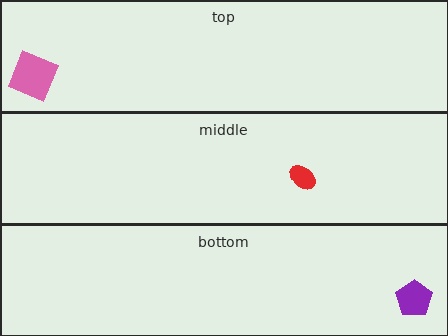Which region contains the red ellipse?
The middle region.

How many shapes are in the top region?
1.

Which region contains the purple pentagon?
The bottom region.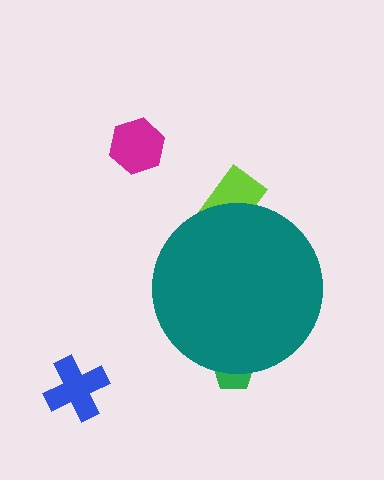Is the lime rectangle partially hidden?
Yes, the lime rectangle is partially hidden behind the teal circle.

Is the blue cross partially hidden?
No, the blue cross is fully visible.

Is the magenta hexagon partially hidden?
No, the magenta hexagon is fully visible.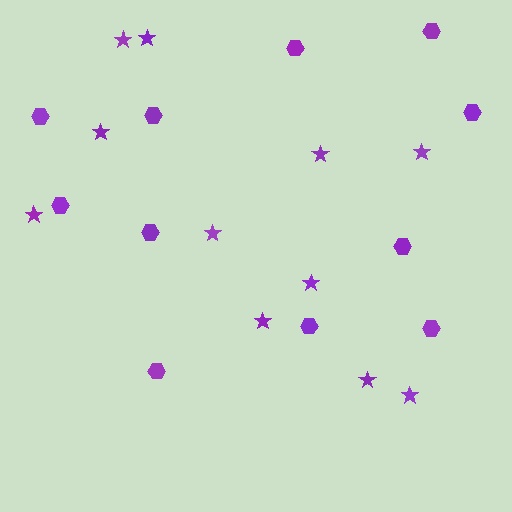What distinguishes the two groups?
There are 2 groups: one group of stars (11) and one group of hexagons (11).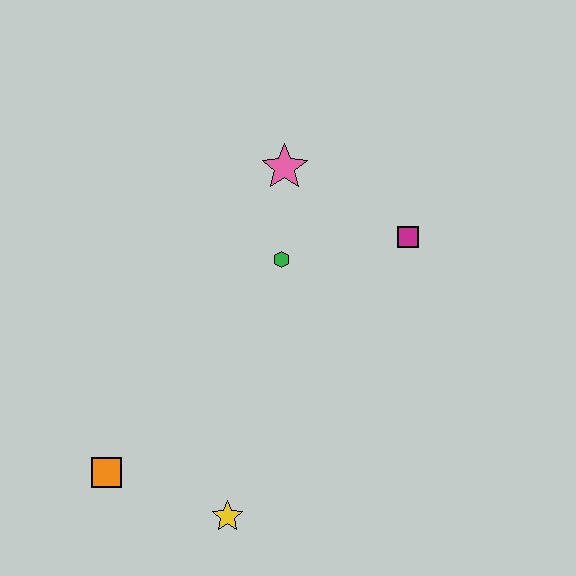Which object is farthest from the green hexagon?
The orange square is farthest from the green hexagon.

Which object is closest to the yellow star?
The orange square is closest to the yellow star.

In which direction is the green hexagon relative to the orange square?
The green hexagon is above the orange square.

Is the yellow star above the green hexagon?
No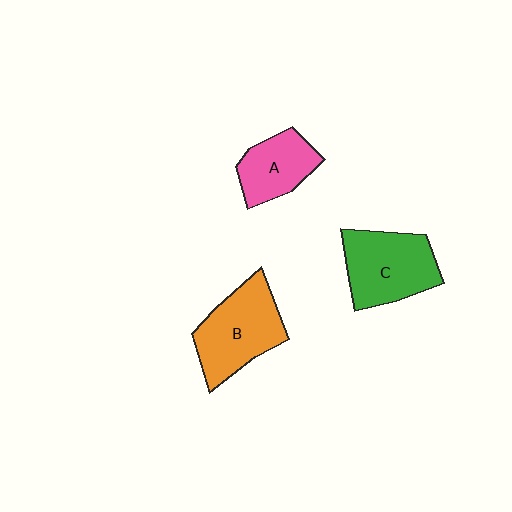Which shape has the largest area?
Shape B (orange).